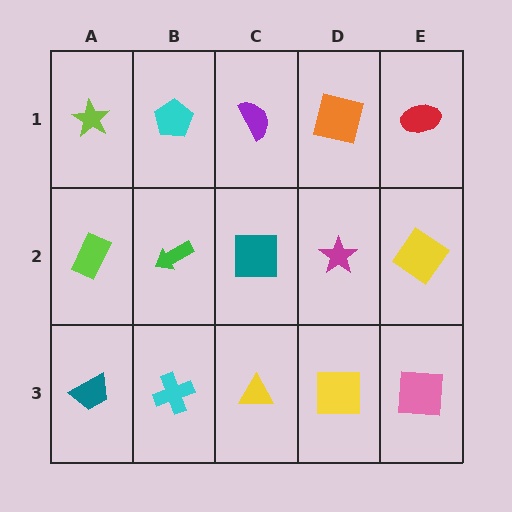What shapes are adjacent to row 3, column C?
A teal square (row 2, column C), a cyan cross (row 3, column B), a yellow square (row 3, column D).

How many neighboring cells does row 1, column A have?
2.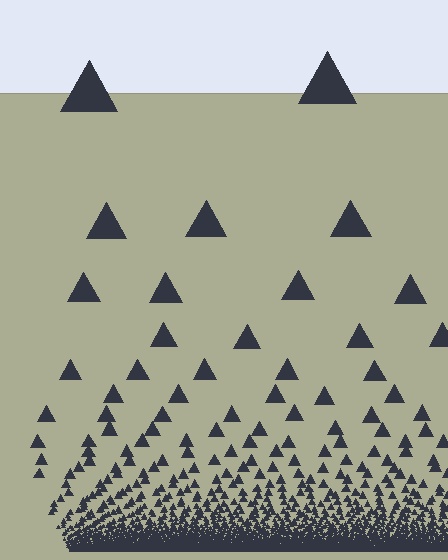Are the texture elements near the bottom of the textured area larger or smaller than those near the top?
Smaller. The gradient is inverted — elements near the bottom are smaller and denser.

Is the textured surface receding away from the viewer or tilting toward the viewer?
The surface appears to tilt toward the viewer. Texture elements get larger and sparser toward the top.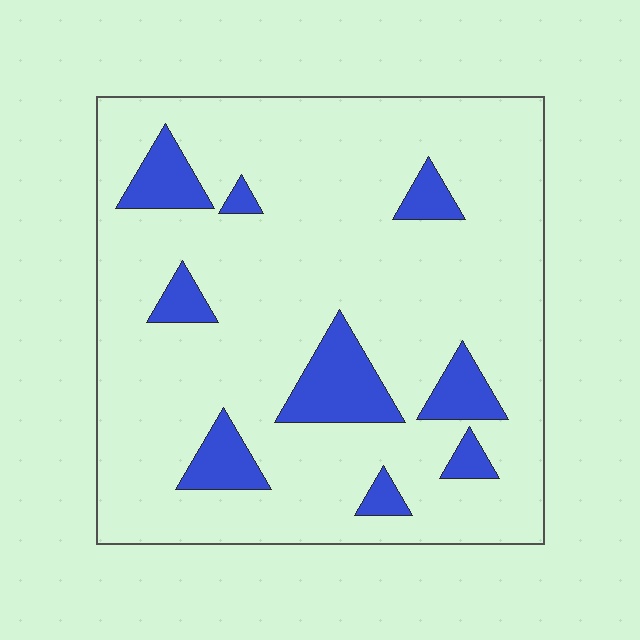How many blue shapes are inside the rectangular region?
9.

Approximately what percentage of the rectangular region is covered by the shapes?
Approximately 15%.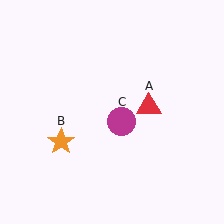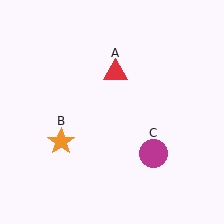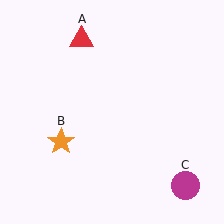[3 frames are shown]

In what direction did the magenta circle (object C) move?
The magenta circle (object C) moved down and to the right.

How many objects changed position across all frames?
2 objects changed position: red triangle (object A), magenta circle (object C).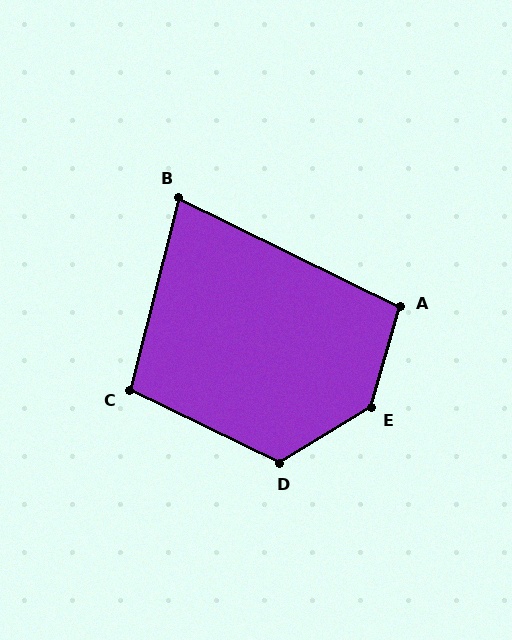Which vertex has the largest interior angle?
E, at approximately 137 degrees.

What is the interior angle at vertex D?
Approximately 123 degrees (obtuse).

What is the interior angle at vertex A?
Approximately 100 degrees (obtuse).